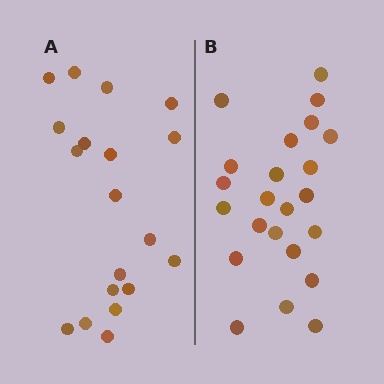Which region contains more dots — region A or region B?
Region B (the right region) has more dots.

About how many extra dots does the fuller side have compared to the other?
Region B has about 4 more dots than region A.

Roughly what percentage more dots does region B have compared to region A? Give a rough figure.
About 20% more.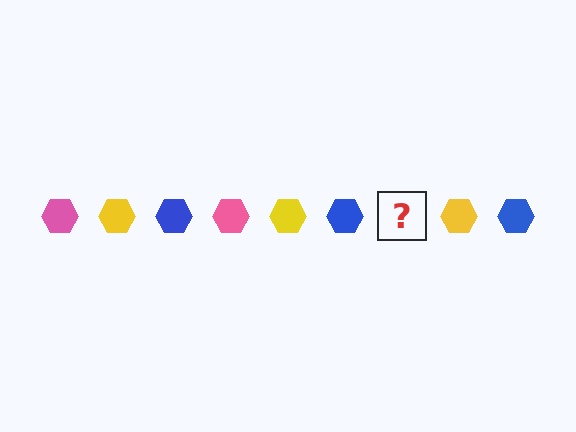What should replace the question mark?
The question mark should be replaced with a pink hexagon.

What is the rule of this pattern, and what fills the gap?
The rule is that the pattern cycles through pink, yellow, blue hexagons. The gap should be filled with a pink hexagon.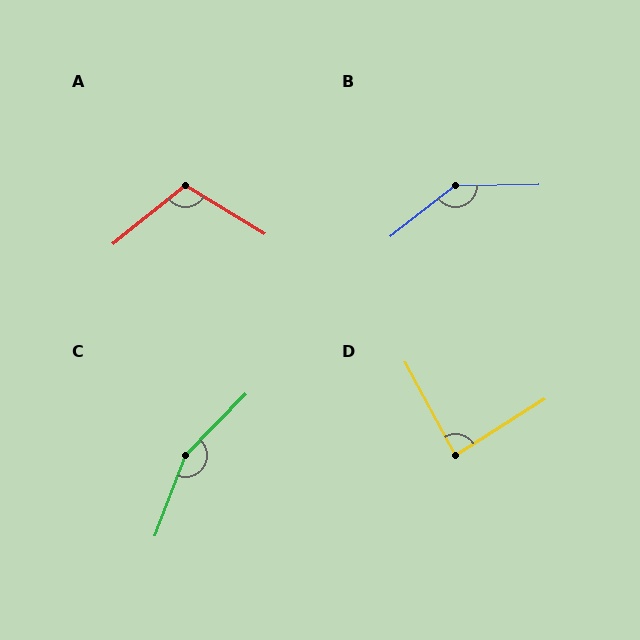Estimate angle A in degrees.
Approximately 110 degrees.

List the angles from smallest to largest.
D (86°), A (110°), B (143°), C (156°).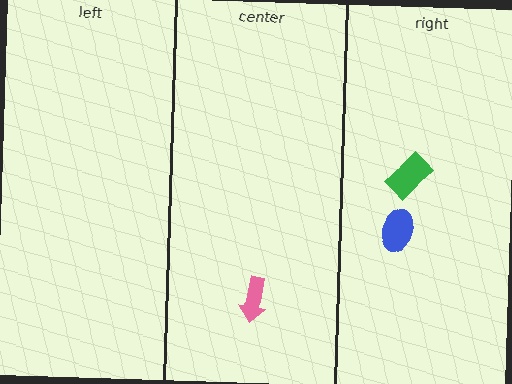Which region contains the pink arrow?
The center region.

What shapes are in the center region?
The pink arrow.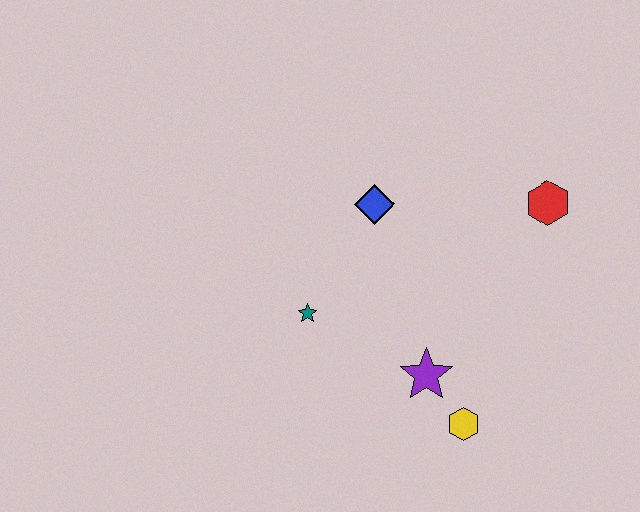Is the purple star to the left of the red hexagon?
Yes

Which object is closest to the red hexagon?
The blue diamond is closest to the red hexagon.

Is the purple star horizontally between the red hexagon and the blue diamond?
Yes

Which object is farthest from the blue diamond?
The yellow hexagon is farthest from the blue diamond.